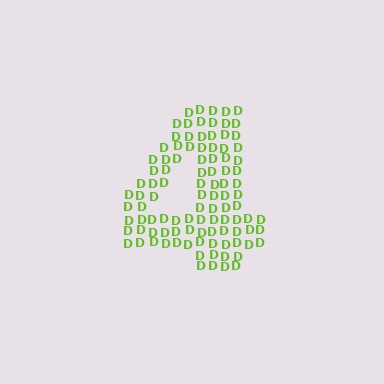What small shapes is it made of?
It is made of small letter D's.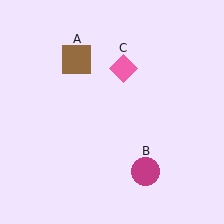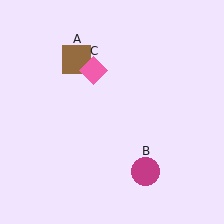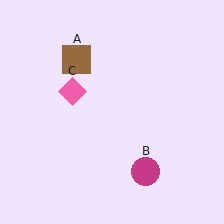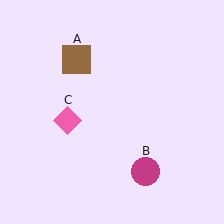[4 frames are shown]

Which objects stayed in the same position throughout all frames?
Brown square (object A) and magenta circle (object B) remained stationary.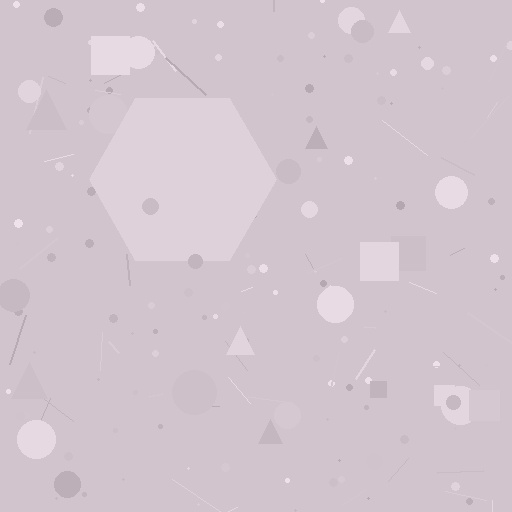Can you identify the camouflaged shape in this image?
The camouflaged shape is a hexagon.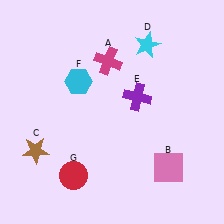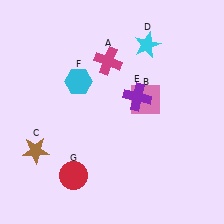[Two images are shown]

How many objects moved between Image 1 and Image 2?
1 object moved between the two images.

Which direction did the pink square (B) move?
The pink square (B) moved up.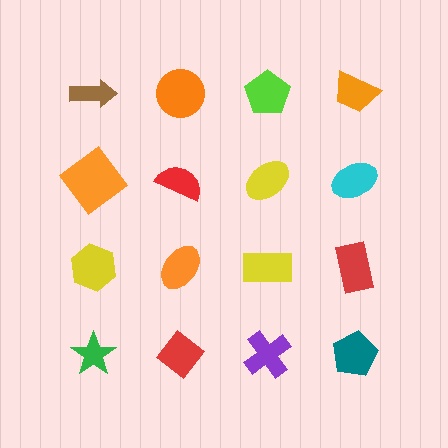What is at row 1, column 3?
A lime pentagon.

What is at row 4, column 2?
A red diamond.